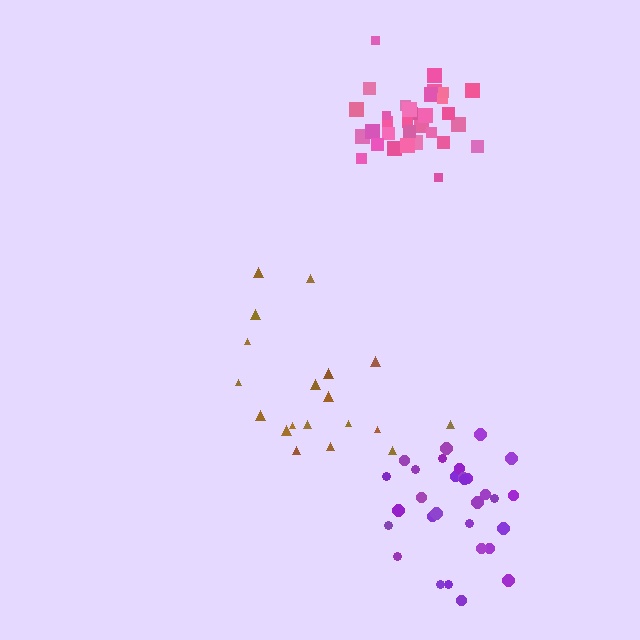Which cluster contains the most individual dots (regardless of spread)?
Pink (32).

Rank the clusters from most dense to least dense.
pink, purple, brown.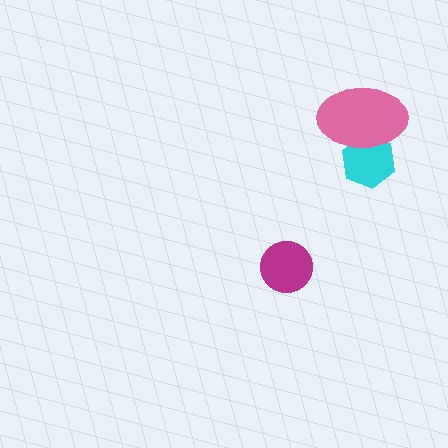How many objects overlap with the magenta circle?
0 objects overlap with the magenta circle.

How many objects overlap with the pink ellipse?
1 object overlaps with the pink ellipse.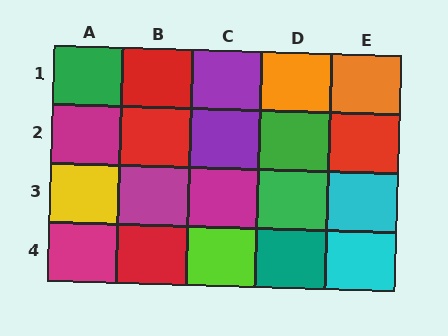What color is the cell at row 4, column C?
Lime.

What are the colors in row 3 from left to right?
Yellow, magenta, magenta, green, cyan.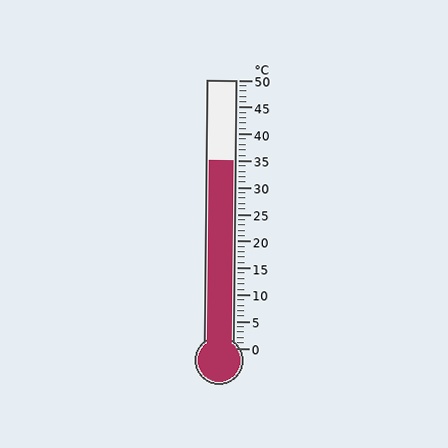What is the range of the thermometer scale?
The thermometer scale ranges from 0°C to 50°C.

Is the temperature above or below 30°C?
The temperature is above 30°C.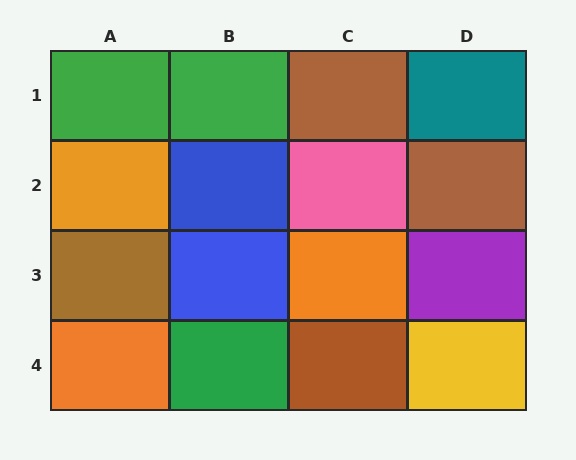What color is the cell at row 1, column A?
Green.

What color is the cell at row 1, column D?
Teal.